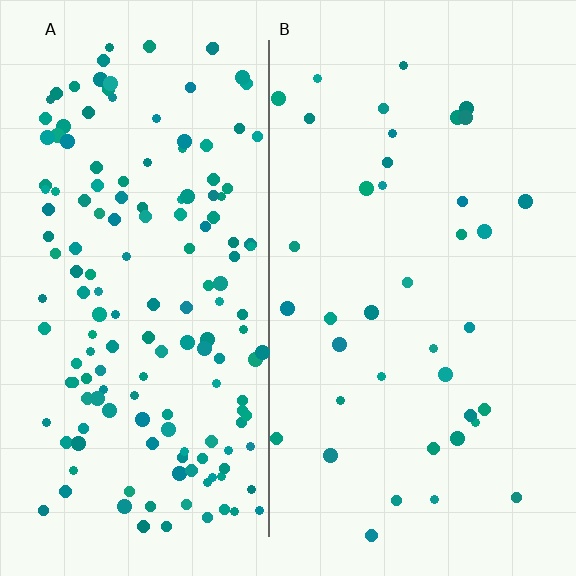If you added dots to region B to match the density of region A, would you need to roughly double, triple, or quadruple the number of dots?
Approximately quadruple.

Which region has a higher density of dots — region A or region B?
A (the left).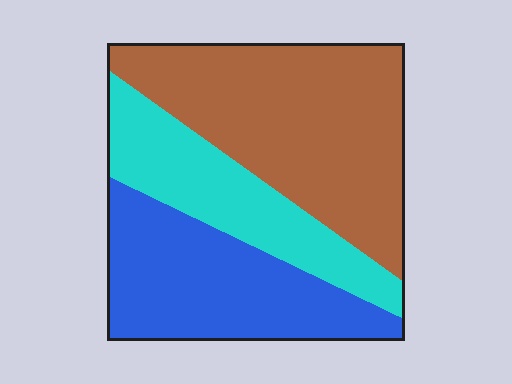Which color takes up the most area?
Brown, at roughly 45%.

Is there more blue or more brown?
Brown.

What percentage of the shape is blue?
Blue covers 31% of the shape.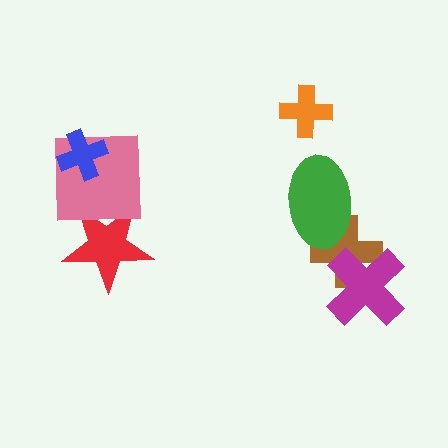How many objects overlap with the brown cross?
2 objects overlap with the brown cross.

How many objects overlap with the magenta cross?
1 object overlaps with the magenta cross.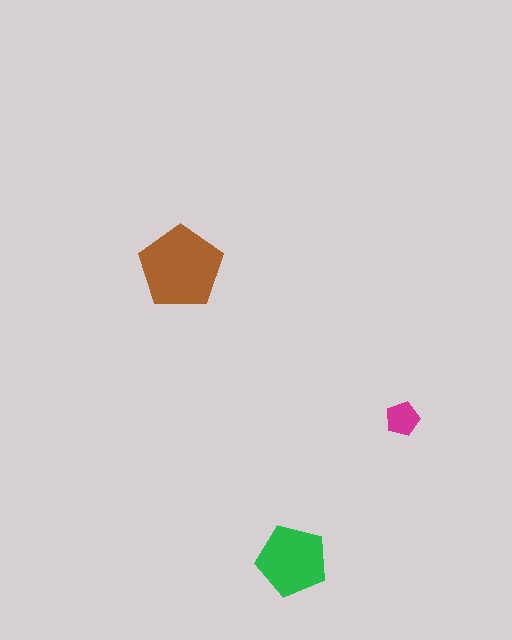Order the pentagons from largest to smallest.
the brown one, the green one, the magenta one.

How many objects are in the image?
There are 3 objects in the image.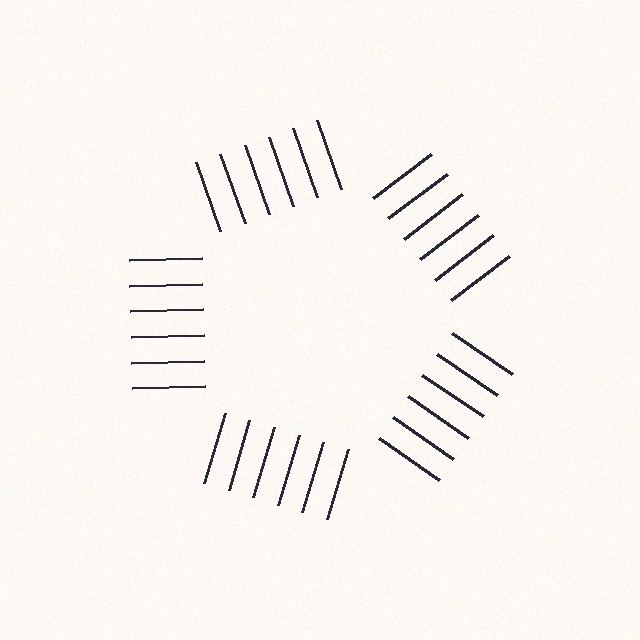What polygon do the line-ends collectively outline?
An illusory pentagon — the line segments terminate on its edges but no continuous stroke is drawn.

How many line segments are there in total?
30 — 6 along each of the 5 edges.